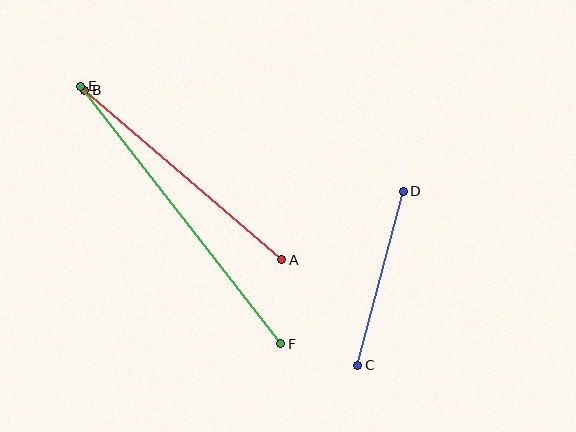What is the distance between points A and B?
The distance is approximately 260 pixels.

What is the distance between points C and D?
The distance is approximately 180 pixels.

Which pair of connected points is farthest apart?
Points E and F are farthest apart.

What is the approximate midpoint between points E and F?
The midpoint is at approximately (181, 215) pixels.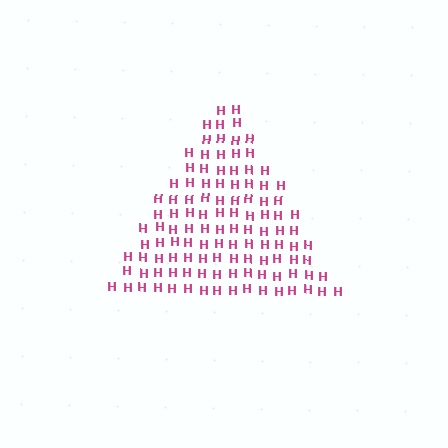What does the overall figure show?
The overall figure shows a triangle.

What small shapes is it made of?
It is made of small letter H's.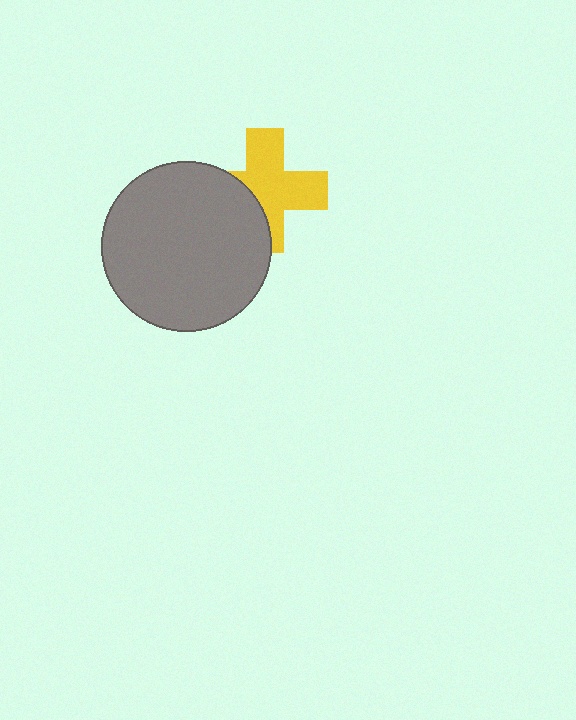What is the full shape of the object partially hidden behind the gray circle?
The partially hidden object is a yellow cross.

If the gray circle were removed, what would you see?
You would see the complete yellow cross.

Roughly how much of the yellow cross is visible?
About half of it is visible (roughly 65%).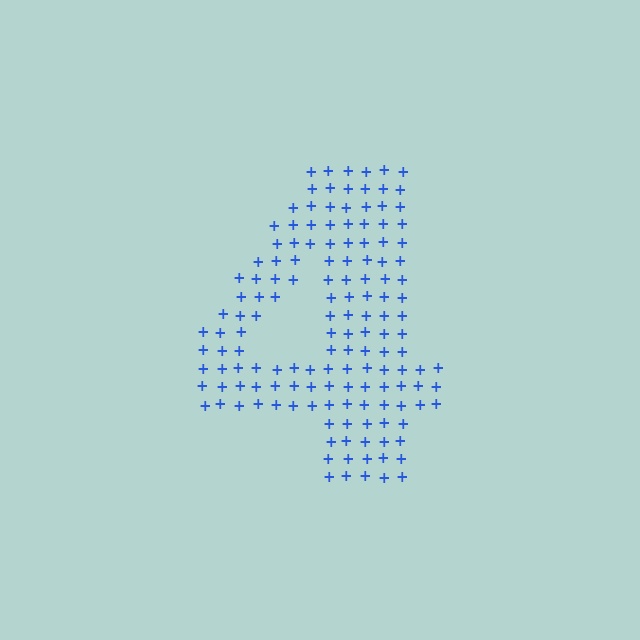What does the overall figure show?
The overall figure shows the digit 4.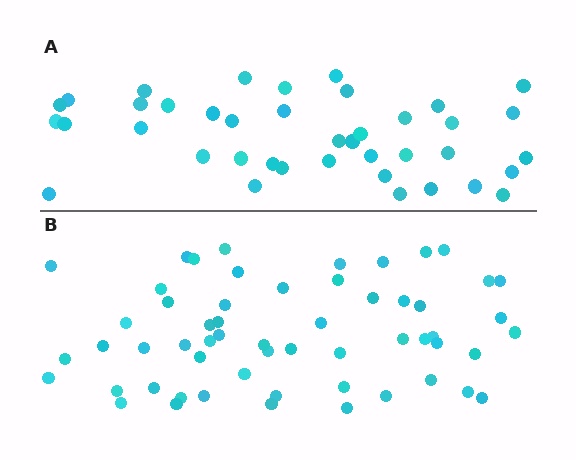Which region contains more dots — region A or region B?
Region B (the bottom region) has more dots.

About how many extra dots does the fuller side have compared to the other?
Region B has approximately 15 more dots than region A.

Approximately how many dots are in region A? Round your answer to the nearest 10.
About 40 dots.